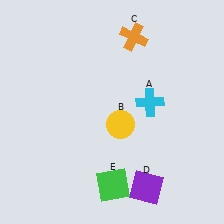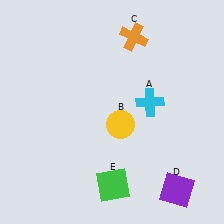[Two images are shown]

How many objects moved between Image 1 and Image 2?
1 object moved between the two images.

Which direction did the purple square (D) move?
The purple square (D) moved right.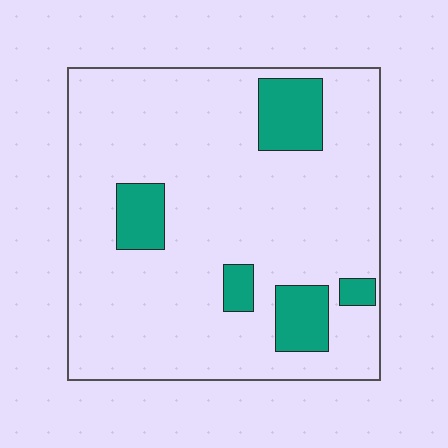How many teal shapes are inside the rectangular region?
5.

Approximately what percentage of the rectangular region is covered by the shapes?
Approximately 15%.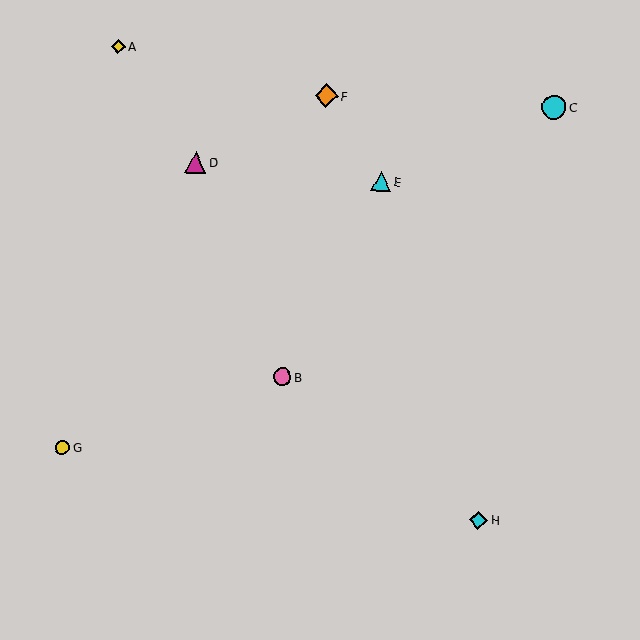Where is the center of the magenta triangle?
The center of the magenta triangle is at (195, 162).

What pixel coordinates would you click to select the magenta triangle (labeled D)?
Click at (195, 162) to select the magenta triangle D.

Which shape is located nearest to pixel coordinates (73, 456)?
The yellow circle (labeled G) at (62, 447) is nearest to that location.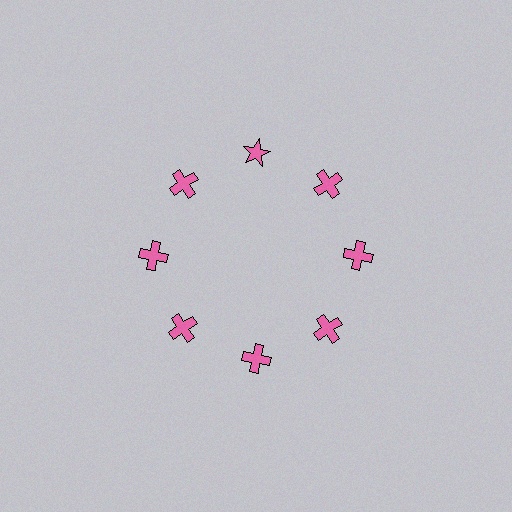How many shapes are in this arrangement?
There are 8 shapes arranged in a ring pattern.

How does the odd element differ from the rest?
It has a different shape: star instead of cross.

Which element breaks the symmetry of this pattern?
The pink star at roughly the 12 o'clock position breaks the symmetry. All other shapes are pink crosses.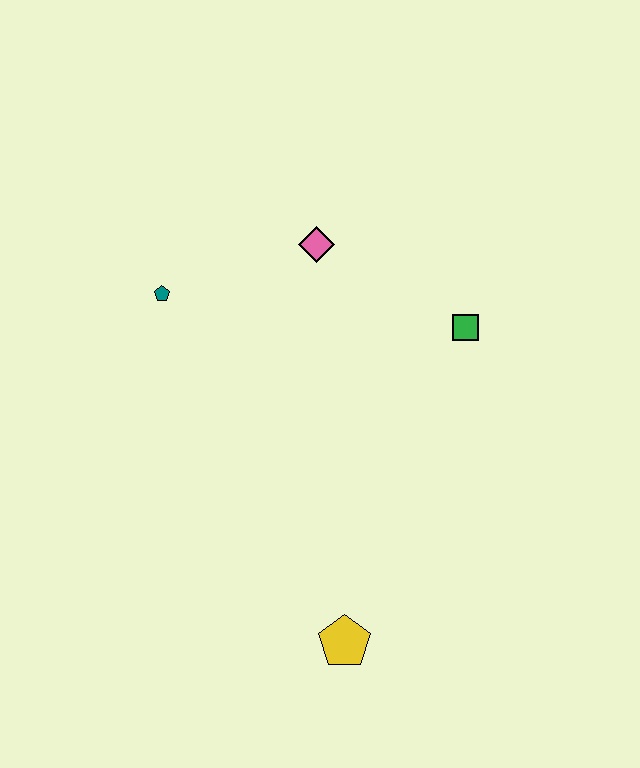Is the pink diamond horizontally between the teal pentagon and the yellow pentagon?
Yes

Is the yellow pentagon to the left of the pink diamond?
No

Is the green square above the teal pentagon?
No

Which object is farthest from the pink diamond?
The yellow pentagon is farthest from the pink diamond.